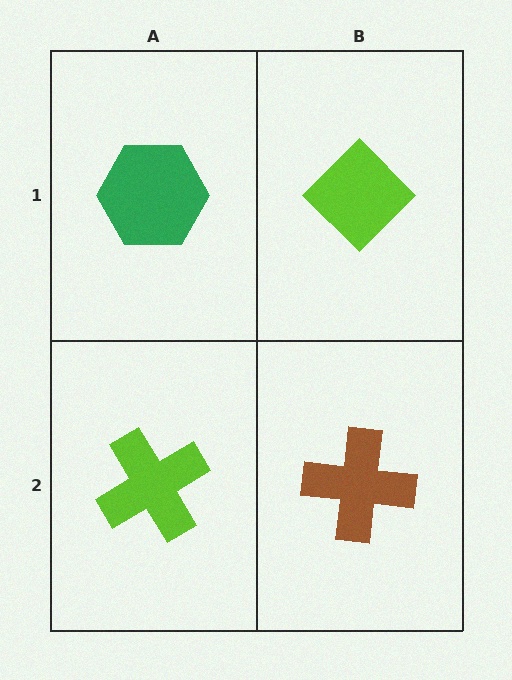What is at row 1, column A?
A green hexagon.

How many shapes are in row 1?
2 shapes.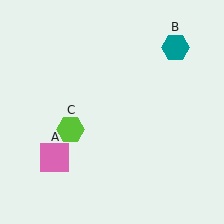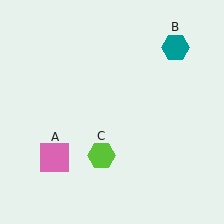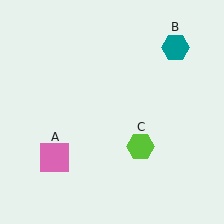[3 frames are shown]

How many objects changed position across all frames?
1 object changed position: lime hexagon (object C).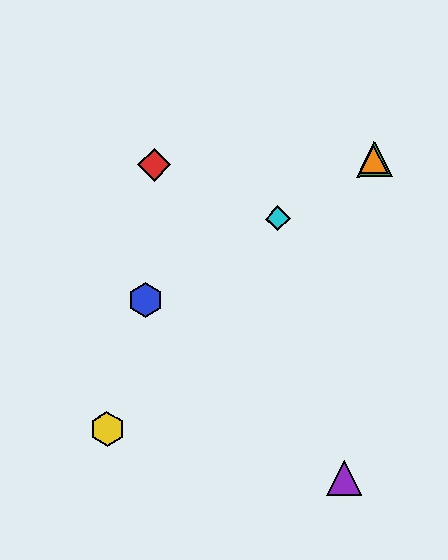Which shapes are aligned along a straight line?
The blue hexagon, the green triangle, the orange triangle, the cyan diamond are aligned along a straight line.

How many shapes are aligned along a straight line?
4 shapes (the blue hexagon, the green triangle, the orange triangle, the cyan diamond) are aligned along a straight line.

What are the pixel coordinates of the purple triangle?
The purple triangle is at (344, 478).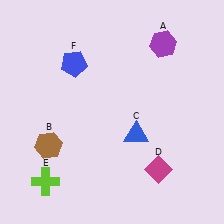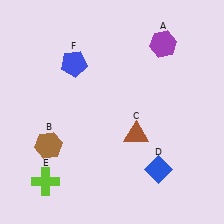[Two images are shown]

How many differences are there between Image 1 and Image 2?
There are 2 differences between the two images.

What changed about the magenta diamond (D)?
In Image 1, D is magenta. In Image 2, it changed to blue.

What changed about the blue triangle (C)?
In Image 1, C is blue. In Image 2, it changed to brown.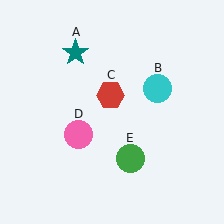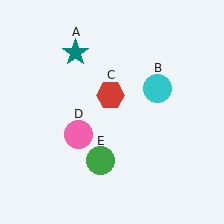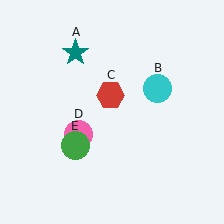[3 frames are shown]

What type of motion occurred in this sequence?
The green circle (object E) rotated clockwise around the center of the scene.